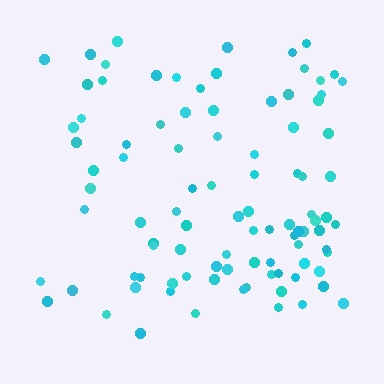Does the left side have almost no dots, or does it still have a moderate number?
Still a moderate number, just noticeably fewer than the right.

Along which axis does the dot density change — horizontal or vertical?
Horizontal.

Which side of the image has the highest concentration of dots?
The right.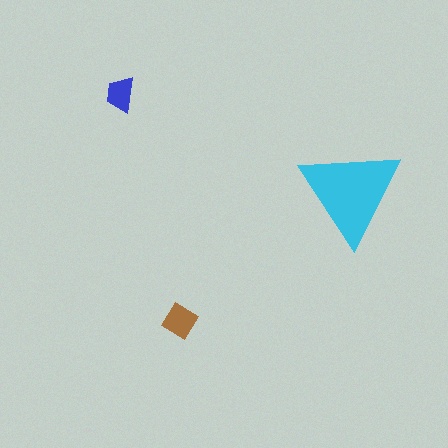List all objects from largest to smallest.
The cyan triangle, the brown diamond, the blue trapezoid.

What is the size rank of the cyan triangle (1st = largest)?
1st.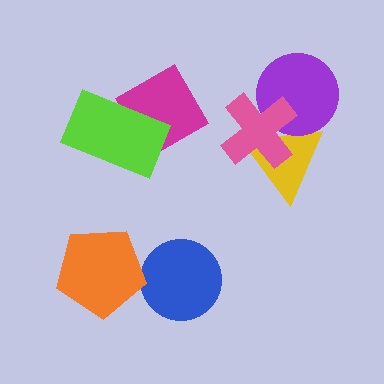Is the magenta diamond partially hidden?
Yes, it is partially covered by another shape.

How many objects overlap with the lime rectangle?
1 object overlaps with the lime rectangle.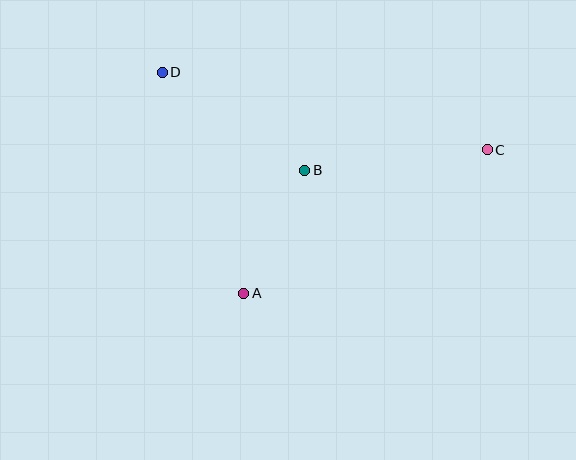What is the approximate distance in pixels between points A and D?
The distance between A and D is approximately 236 pixels.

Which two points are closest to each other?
Points A and B are closest to each other.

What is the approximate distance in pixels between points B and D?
The distance between B and D is approximately 173 pixels.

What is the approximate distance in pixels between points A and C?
The distance between A and C is approximately 283 pixels.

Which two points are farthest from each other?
Points C and D are farthest from each other.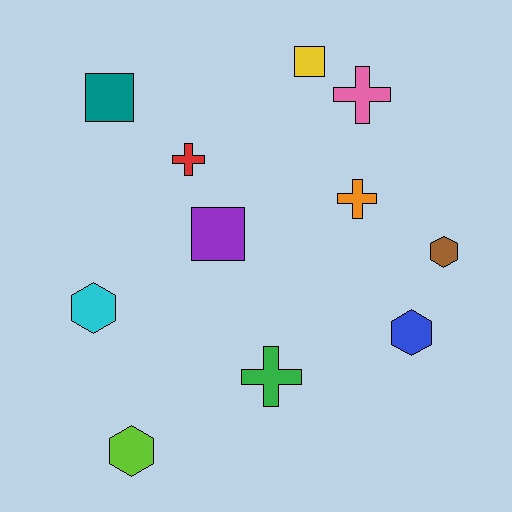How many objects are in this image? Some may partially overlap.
There are 11 objects.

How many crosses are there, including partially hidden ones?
There are 4 crosses.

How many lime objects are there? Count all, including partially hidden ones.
There is 1 lime object.